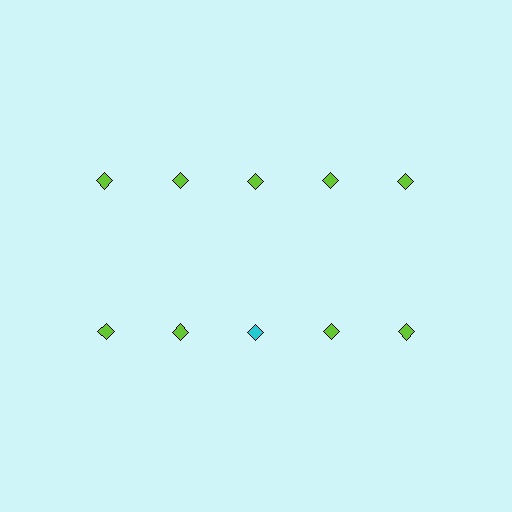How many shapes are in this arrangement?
There are 10 shapes arranged in a grid pattern.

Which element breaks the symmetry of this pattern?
The cyan diamond in the second row, center column breaks the symmetry. All other shapes are lime diamonds.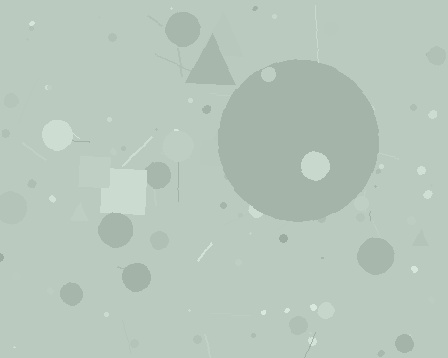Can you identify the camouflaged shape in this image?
The camouflaged shape is a circle.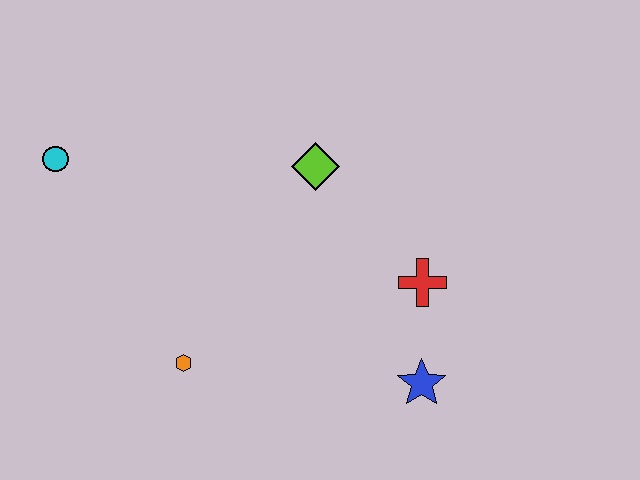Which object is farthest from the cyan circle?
The blue star is farthest from the cyan circle.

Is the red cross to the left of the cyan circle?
No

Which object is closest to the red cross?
The blue star is closest to the red cross.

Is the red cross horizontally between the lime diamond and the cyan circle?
No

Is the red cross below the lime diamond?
Yes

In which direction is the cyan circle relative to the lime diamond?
The cyan circle is to the left of the lime diamond.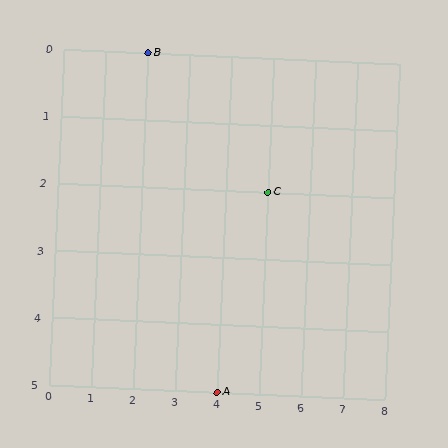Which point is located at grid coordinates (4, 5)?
Point A is at (4, 5).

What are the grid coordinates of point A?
Point A is at grid coordinates (4, 5).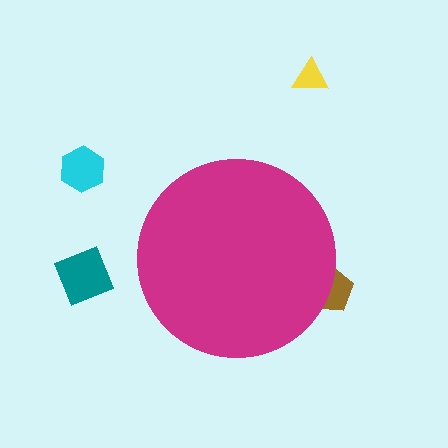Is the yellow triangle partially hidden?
No, the yellow triangle is fully visible.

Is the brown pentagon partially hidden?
Yes, the brown pentagon is partially hidden behind the magenta circle.